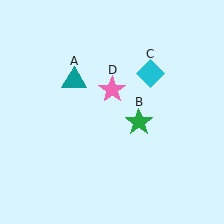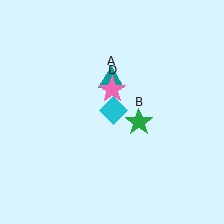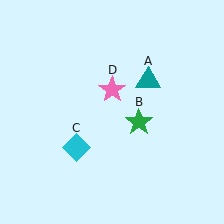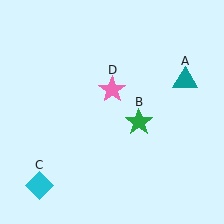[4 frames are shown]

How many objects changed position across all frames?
2 objects changed position: teal triangle (object A), cyan diamond (object C).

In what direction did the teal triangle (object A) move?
The teal triangle (object A) moved right.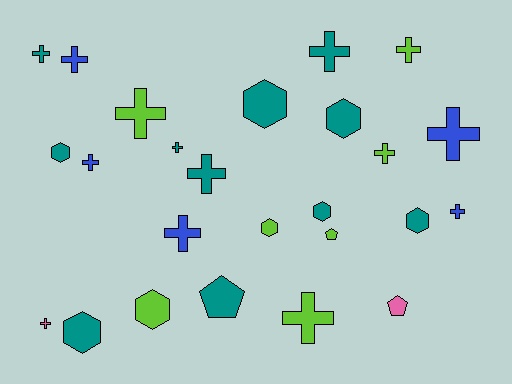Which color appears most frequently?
Teal, with 11 objects.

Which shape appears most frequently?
Cross, with 14 objects.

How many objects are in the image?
There are 25 objects.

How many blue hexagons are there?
There are no blue hexagons.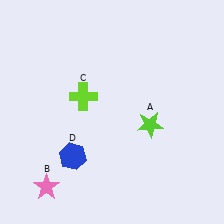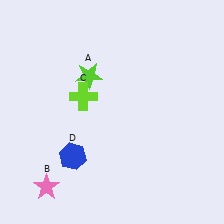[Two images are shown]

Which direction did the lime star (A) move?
The lime star (A) moved left.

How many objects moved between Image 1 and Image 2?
1 object moved between the two images.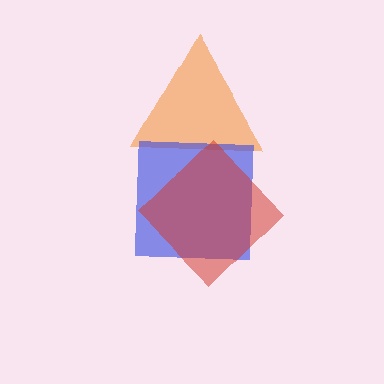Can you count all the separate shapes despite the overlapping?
Yes, there are 3 separate shapes.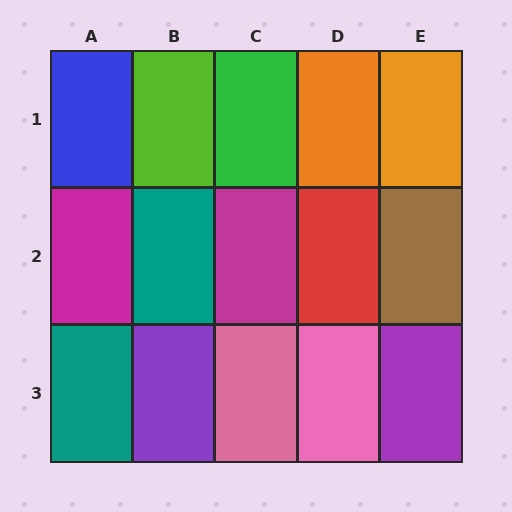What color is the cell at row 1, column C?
Green.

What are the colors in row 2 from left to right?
Magenta, teal, magenta, red, brown.